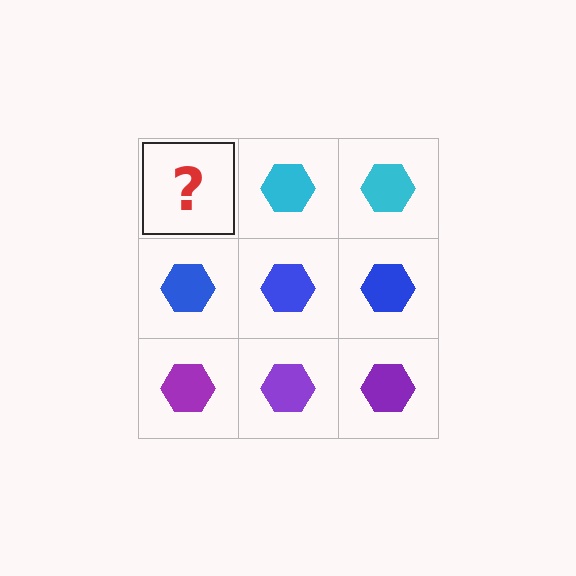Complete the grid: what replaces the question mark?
The question mark should be replaced with a cyan hexagon.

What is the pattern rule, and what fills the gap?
The rule is that each row has a consistent color. The gap should be filled with a cyan hexagon.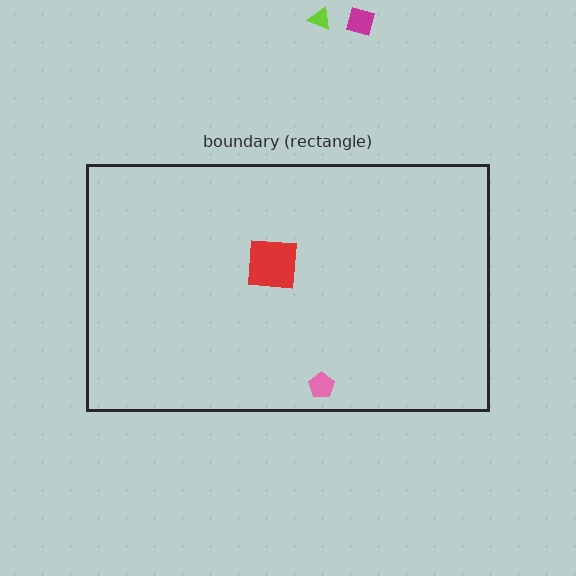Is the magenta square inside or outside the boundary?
Outside.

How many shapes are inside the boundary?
2 inside, 2 outside.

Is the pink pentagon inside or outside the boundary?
Inside.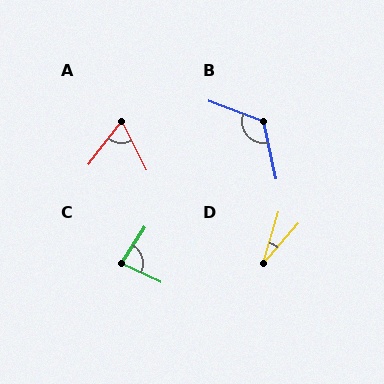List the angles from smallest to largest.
D (24°), A (64°), C (83°), B (123°).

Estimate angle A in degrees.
Approximately 64 degrees.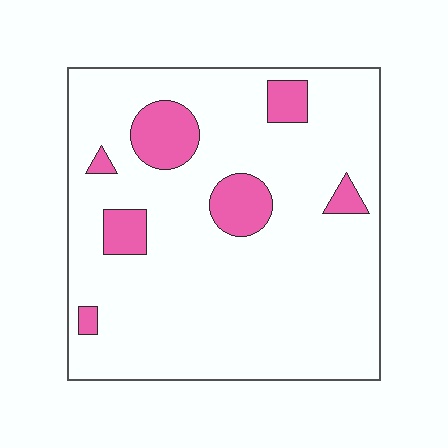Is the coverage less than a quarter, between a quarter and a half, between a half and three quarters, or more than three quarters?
Less than a quarter.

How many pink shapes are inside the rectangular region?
7.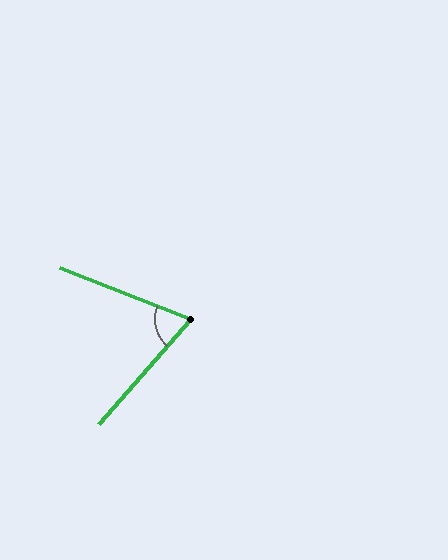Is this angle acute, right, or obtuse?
It is acute.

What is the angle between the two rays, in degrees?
Approximately 70 degrees.